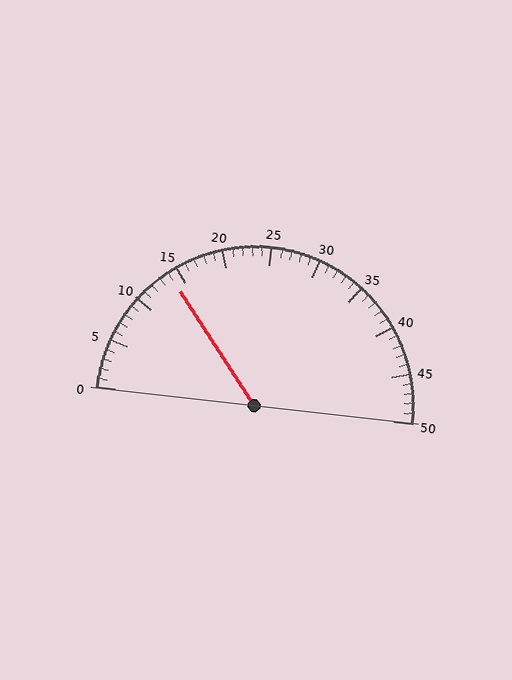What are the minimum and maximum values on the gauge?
The gauge ranges from 0 to 50.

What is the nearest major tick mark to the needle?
The nearest major tick mark is 15.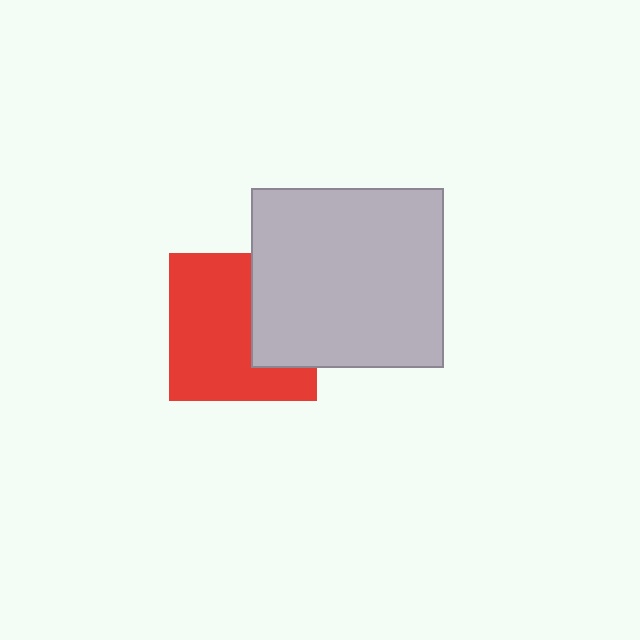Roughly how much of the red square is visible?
Most of it is visible (roughly 66%).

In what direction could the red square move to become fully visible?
The red square could move left. That would shift it out from behind the light gray rectangle entirely.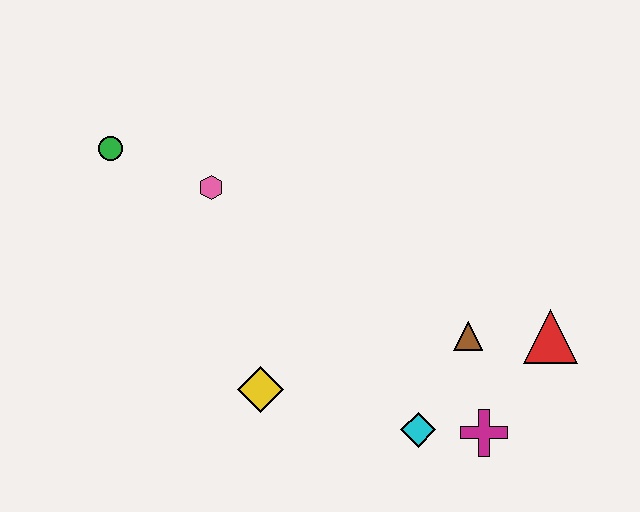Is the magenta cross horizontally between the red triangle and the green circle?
Yes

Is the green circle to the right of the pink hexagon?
No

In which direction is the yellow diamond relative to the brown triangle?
The yellow diamond is to the left of the brown triangle.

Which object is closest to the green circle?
The pink hexagon is closest to the green circle.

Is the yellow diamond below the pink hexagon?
Yes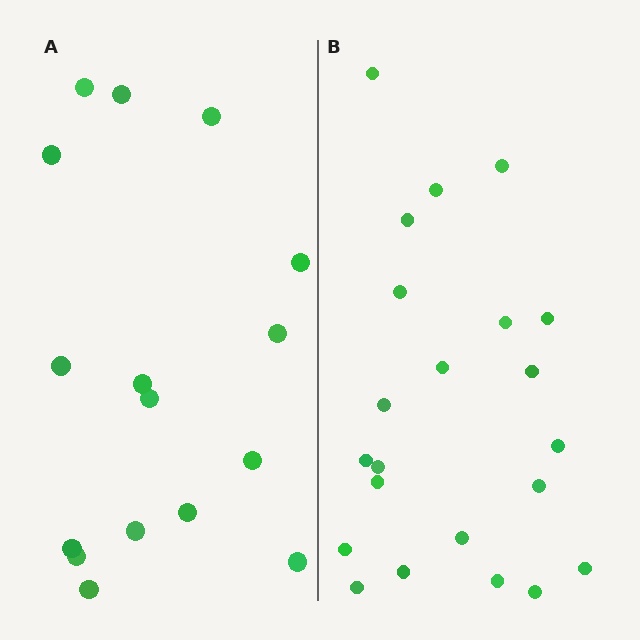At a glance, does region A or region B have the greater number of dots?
Region B (the right region) has more dots.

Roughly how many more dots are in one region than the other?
Region B has about 6 more dots than region A.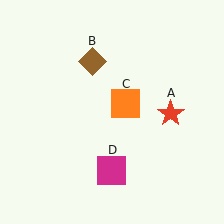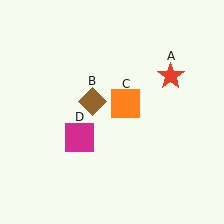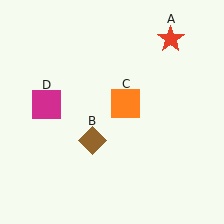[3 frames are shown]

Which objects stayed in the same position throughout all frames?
Orange square (object C) remained stationary.